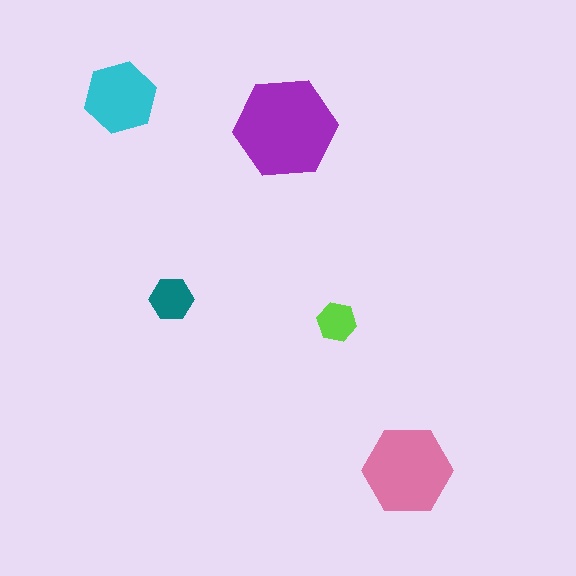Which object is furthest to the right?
The pink hexagon is rightmost.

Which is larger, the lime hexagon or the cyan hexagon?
The cyan one.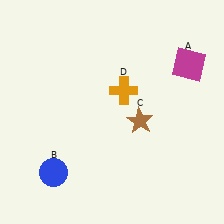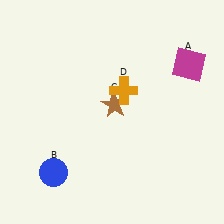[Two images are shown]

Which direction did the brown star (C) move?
The brown star (C) moved left.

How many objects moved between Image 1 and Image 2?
1 object moved between the two images.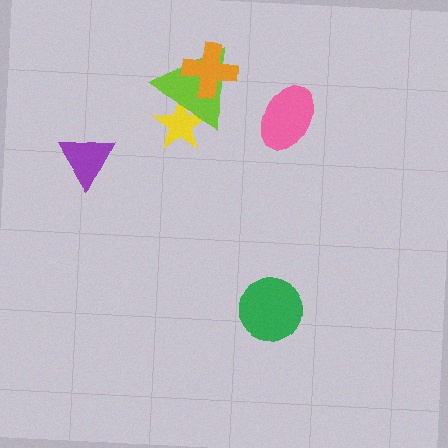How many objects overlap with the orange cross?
1 object overlaps with the orange cross.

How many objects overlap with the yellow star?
1 object overlaps with the yellow star.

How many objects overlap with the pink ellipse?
0 objects overlap with the pink ellipse.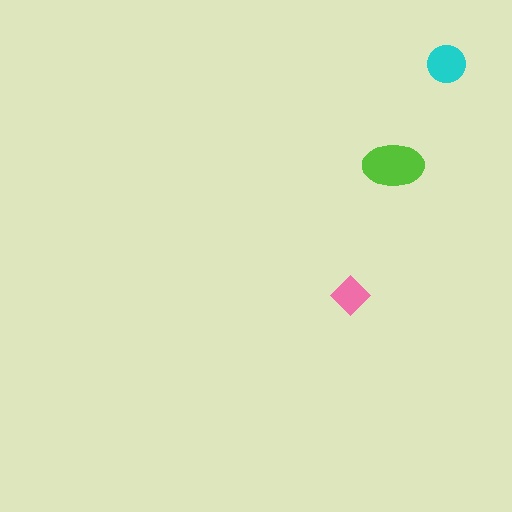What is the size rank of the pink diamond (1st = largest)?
3rd.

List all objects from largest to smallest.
The lime ellipse, the cyan circle, the pink diamond.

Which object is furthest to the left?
The pink diamond is leftmost.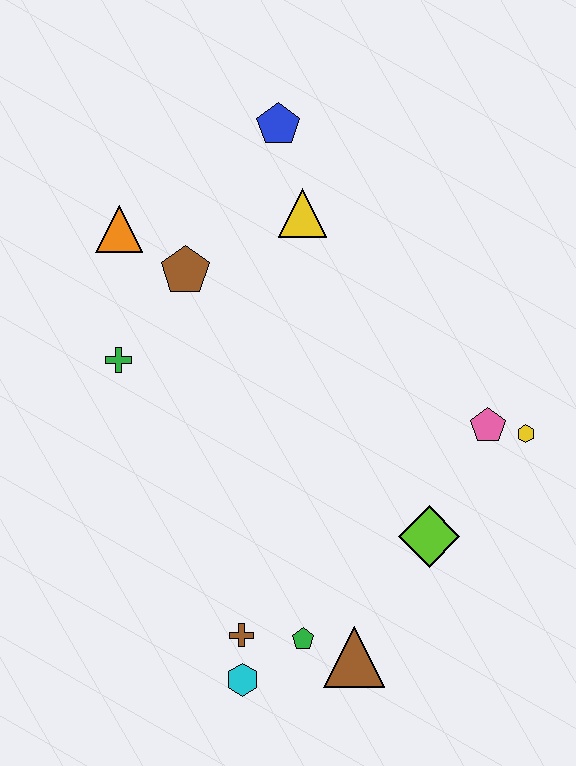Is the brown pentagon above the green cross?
Yes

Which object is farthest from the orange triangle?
The brown triangle is farthest from the orange triangle.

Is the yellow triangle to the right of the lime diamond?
No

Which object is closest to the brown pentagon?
The orange triangle is closest to the brown pentagon.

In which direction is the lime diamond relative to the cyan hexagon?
The lime diamond is to the right of the cyan hexagon.